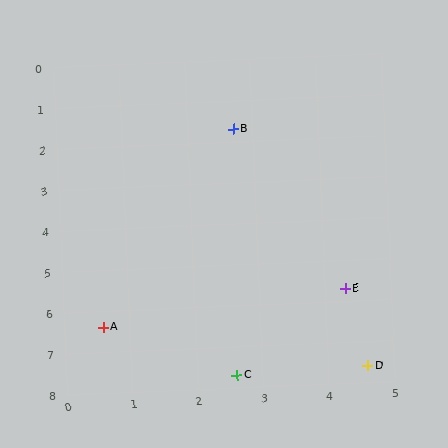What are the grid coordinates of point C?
Point C is at approximately (2.6, 7.7).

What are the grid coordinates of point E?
Point E is at approximately (4.3, 5.7).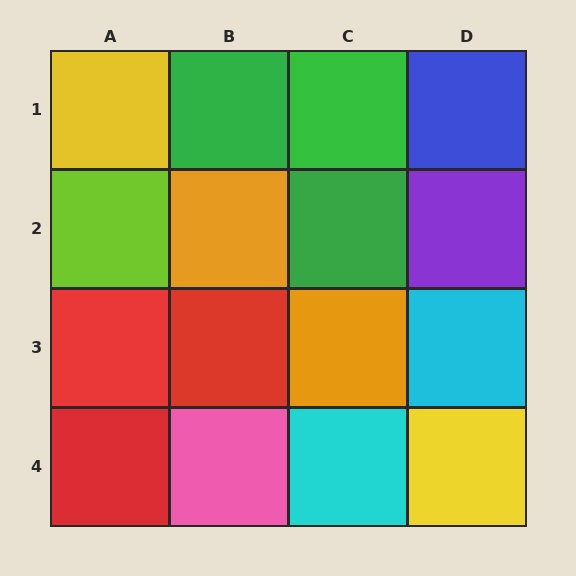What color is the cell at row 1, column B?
Green.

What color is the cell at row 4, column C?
Cyan.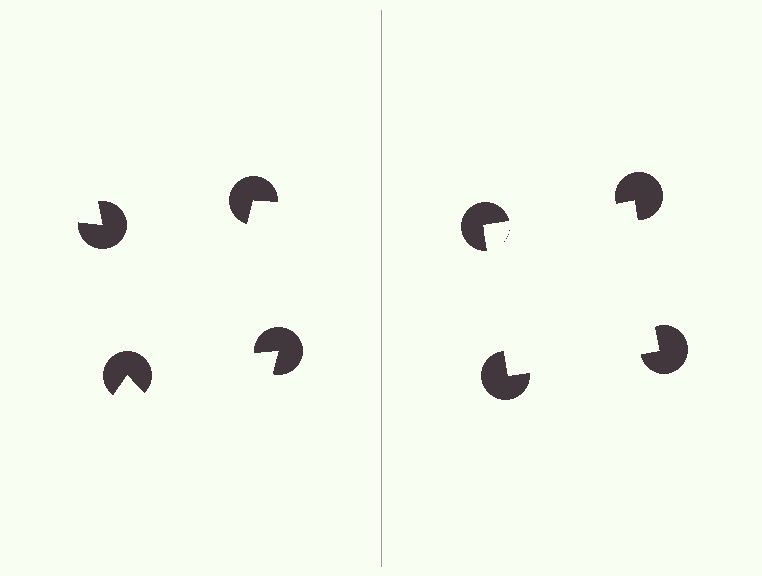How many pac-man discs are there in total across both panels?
8 — 4 on each side.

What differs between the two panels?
The pac-man discs are positioned identically on both sides; only the wedge orientations differ. On the right they align to a square; on the left they are misaligned.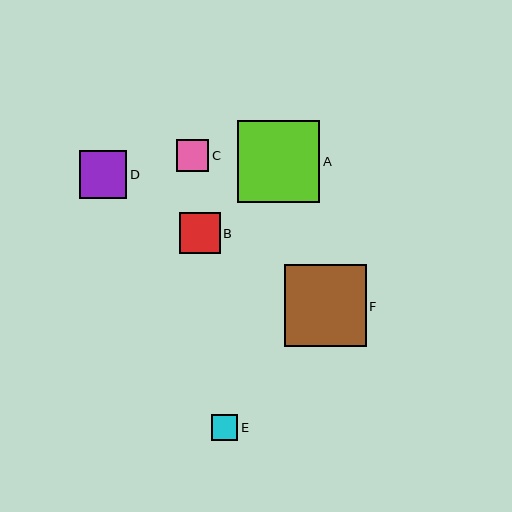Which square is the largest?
Square F is the largest with a size of approximately 82 pixels.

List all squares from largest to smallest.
From largest to smallest: F, A, D, B, C, E.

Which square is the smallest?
Square E is the smallest with a size of approximately 26 pixels.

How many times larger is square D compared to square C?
Square D is approximately 1.5 times the size of square C.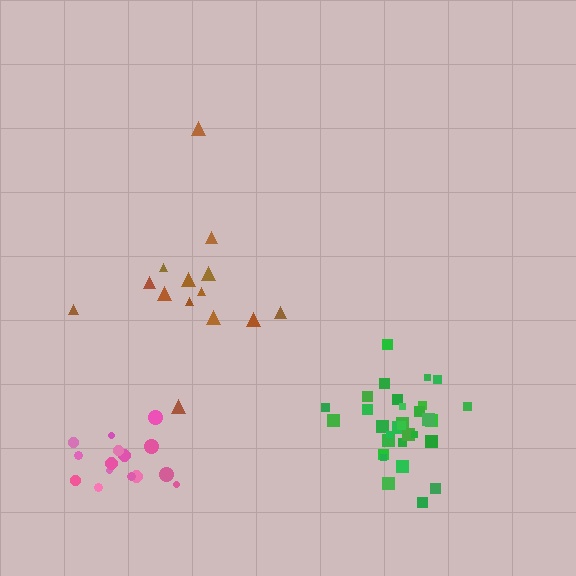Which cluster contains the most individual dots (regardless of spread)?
Green (31).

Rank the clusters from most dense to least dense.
green, pink, brown.